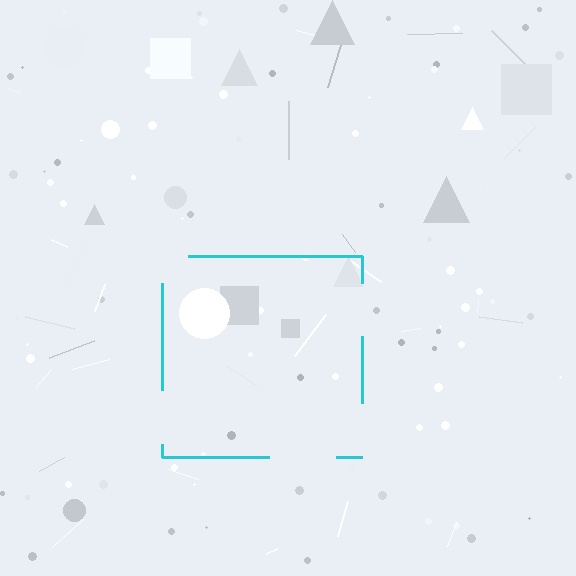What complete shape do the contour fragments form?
The contour fragments form a square.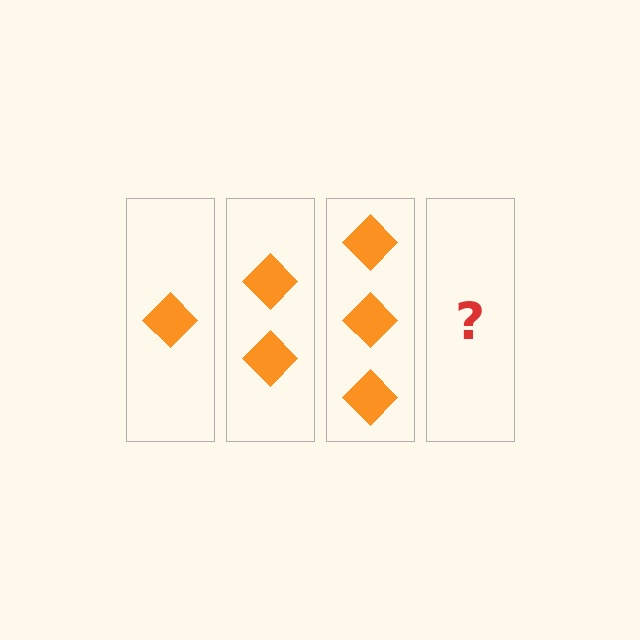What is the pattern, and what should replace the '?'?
The pattern is that each step adds one more diamond. The '?' should be 4 diamonds.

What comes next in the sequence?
The next element should be 4 diamonds.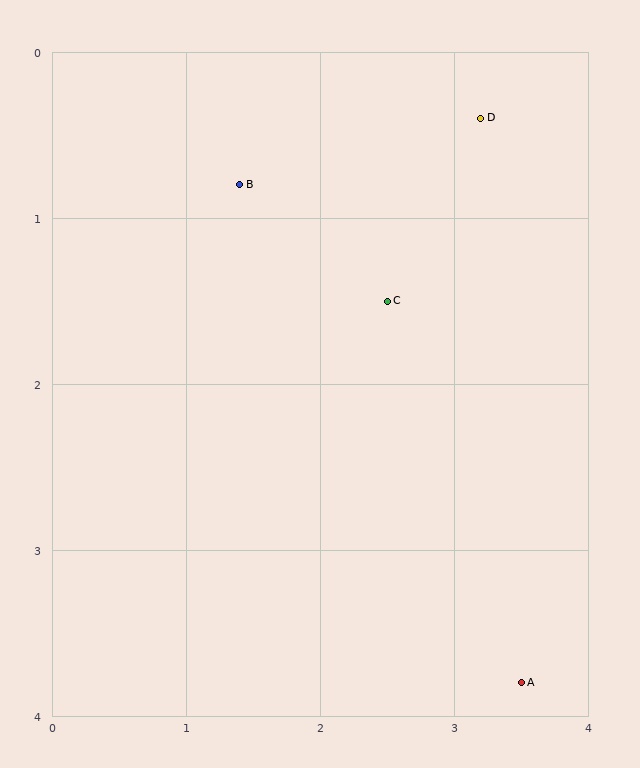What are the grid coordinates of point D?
Point D is at approximately (3.2, 0.4).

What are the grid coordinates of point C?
Point C is at approximately (2.5, 1.5).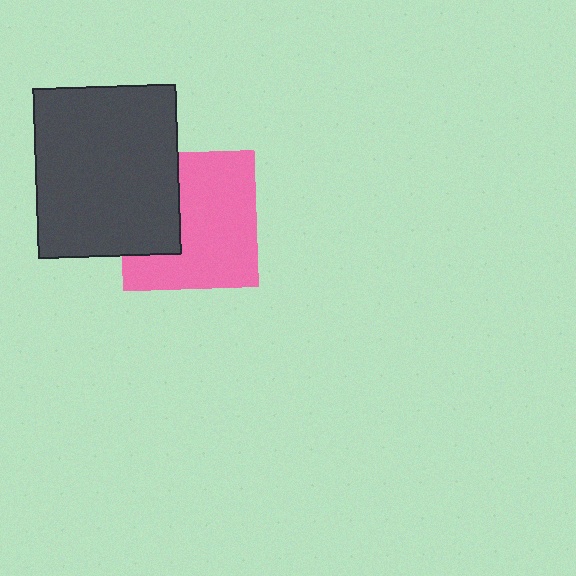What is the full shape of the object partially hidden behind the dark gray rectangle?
The partially hidden object is a pink square.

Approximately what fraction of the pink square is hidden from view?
Roughly 33% of the pink square is hidden behind the dark gray rectangle.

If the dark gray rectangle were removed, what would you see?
You would see the complete pink square.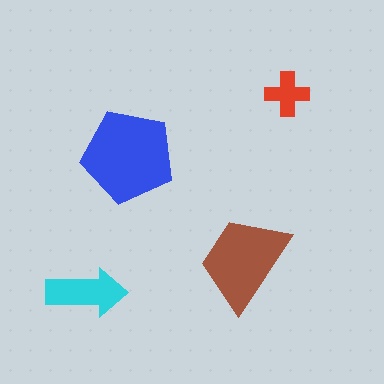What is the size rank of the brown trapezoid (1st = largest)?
2nd.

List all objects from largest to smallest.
The blue pentagon, the brown trapezoid, the cyan arrow, the red cross.